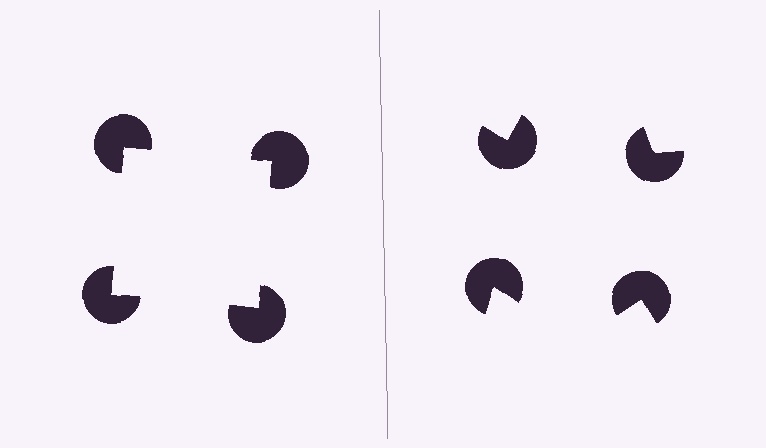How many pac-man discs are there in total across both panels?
8 — 4 on each side.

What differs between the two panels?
The pac-man discs are positioned identically on both sides; only the wedge orientations differ. On the left they align to a square; on the right they are misaligned.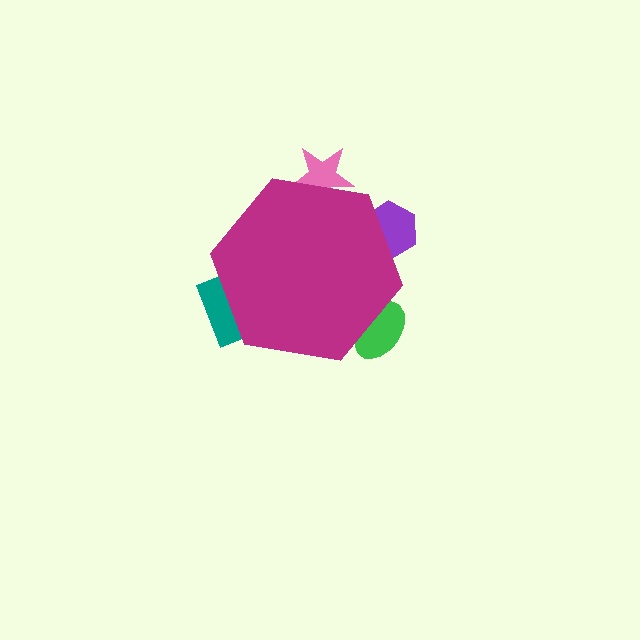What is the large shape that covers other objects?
A magenta hexagon.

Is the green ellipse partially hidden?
Yes, the green ellipse is partially hidden behind the magenta hexagon.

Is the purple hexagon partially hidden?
Yes, the purple hexagon is partially hidden behind the magenta hexagon.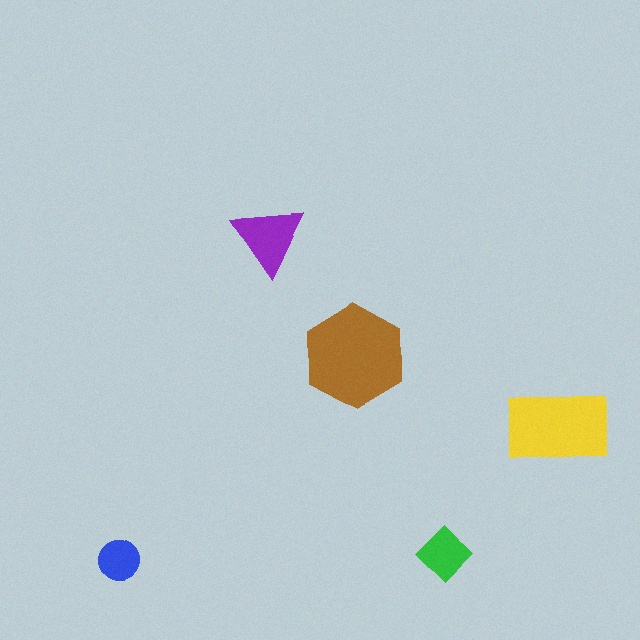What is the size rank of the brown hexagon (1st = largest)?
1st.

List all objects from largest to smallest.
The brown hexagon, the yellow rectangle, the purple triangle, the green diamond, the blue circle.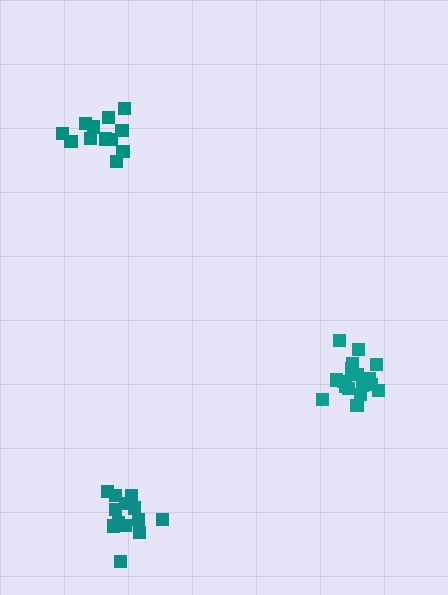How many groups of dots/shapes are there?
There are 3 groups.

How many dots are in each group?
Group 1: 18 dots, Group 2: 12 dots, Group 3: 13 dots (43 total).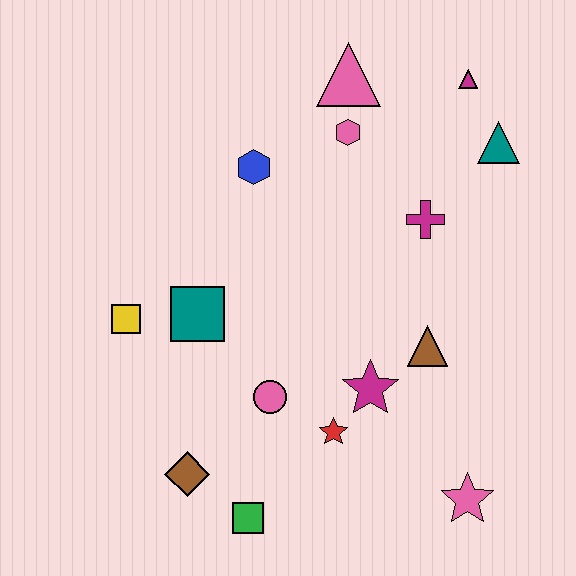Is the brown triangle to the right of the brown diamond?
Yes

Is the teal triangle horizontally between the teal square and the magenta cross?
No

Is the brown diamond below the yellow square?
Yes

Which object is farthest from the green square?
The magenta triangle is farthest from the green square.